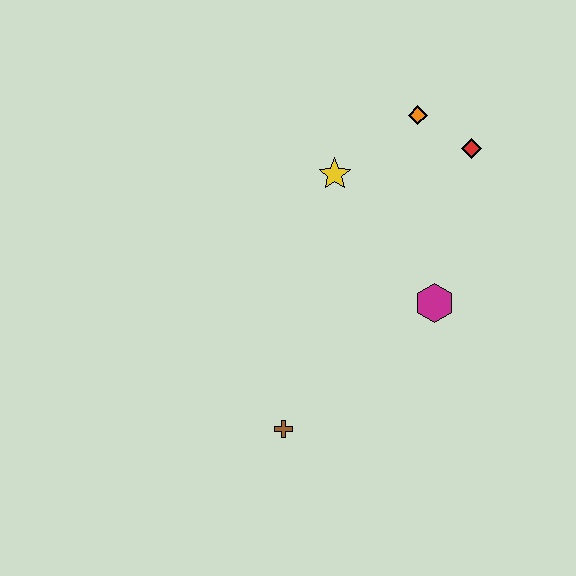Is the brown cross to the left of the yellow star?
Yes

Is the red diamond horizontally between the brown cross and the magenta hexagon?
No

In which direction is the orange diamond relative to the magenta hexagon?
The orange diamond is above the magenta hexagon.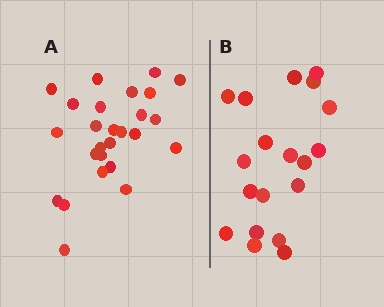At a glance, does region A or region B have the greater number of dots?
Region A (the left region) has more dots.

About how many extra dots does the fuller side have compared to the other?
Region A has roughly 8 or so more dots than region B.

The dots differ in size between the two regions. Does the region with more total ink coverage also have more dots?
No. Region B has more total ink coverage because its dots are larger, but region A actually contains more individual dots. Total area can be misleading — the number of items is what matters here.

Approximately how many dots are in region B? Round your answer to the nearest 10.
About 20 dots. (The exact count is 19, which rounds to 20.)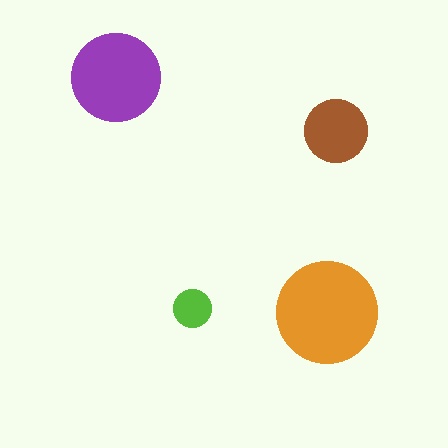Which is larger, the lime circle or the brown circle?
The brown one.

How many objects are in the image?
There are 4 objects in the image.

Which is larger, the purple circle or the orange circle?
The orange one.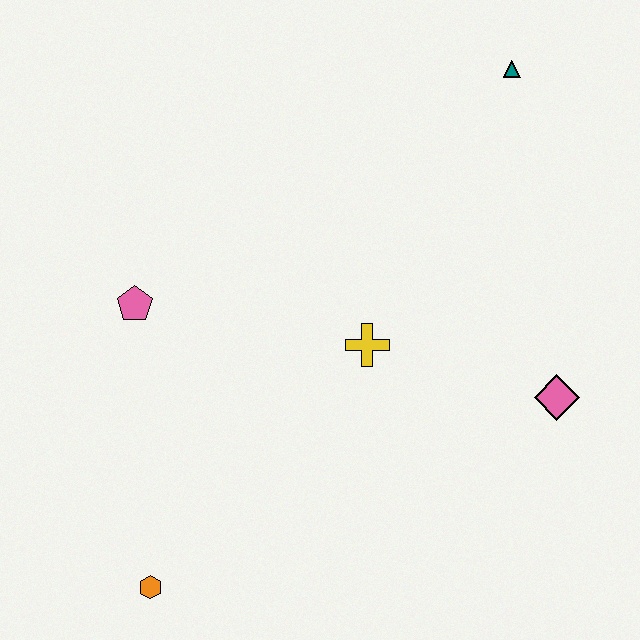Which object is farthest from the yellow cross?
The orange hexagon is farthest from the yellow cross.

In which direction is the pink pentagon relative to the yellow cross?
The pink pentagon is to the left of the yellow cross.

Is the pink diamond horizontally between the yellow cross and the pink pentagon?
No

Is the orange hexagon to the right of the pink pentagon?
Yes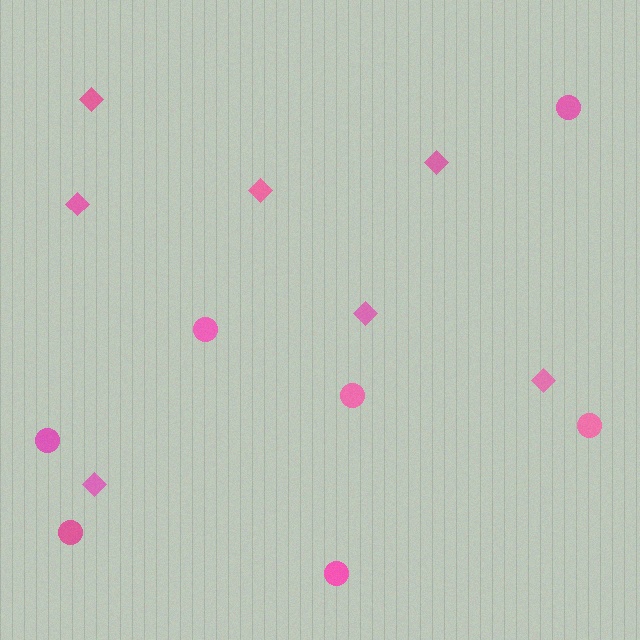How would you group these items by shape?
There are 2 groups: one group of diamonds (7) and one group of circles (7).